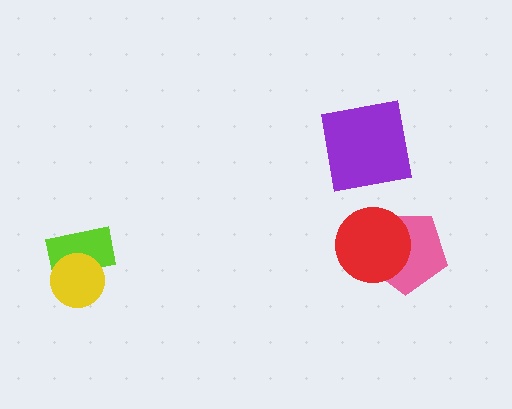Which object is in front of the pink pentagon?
The red circle is in front of the pink pentagon.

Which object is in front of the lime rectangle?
The yellow circle is in front of the lime rectangle.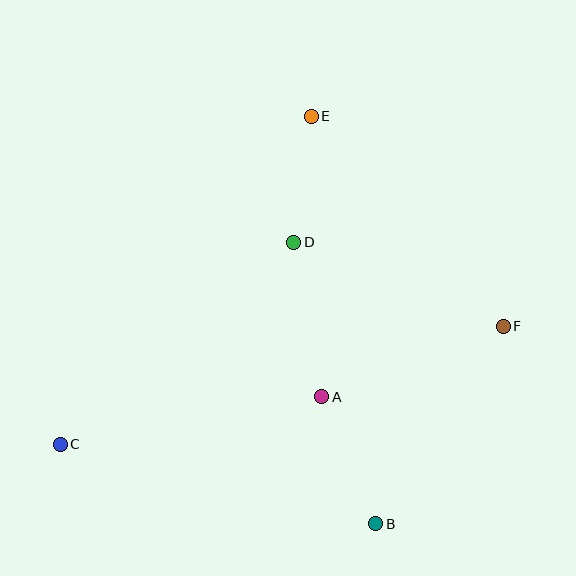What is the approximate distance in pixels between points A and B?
The distance between A and B is approximately 138 pixels.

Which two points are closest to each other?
Points D and E are closest to each other.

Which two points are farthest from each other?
Points C and F are farthest from each other.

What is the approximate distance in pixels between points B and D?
The distance between B and D is approximately 293 pixels.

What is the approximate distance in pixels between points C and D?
The distance between C and D is approximately 309 pixels.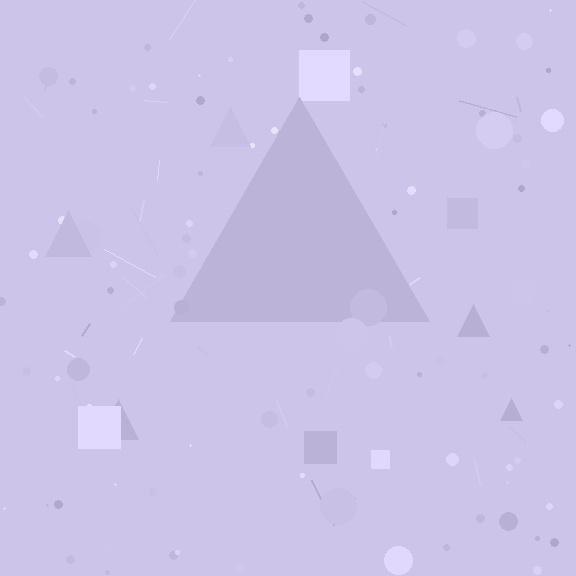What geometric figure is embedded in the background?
A triangle is embedded in the background.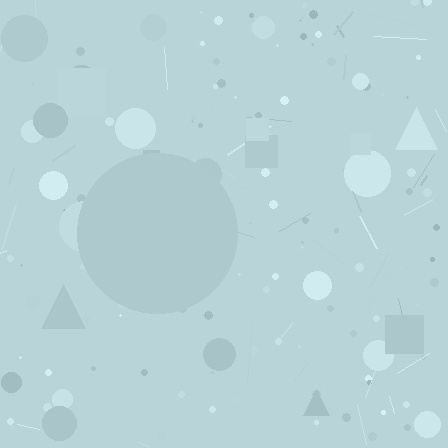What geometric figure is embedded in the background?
A circle is embedded in the background.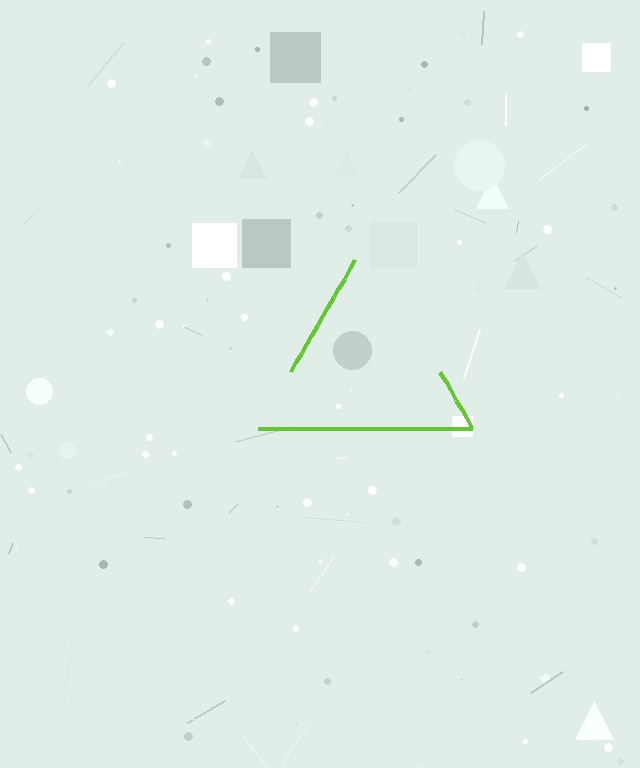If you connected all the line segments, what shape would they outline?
They would outline a triangle.